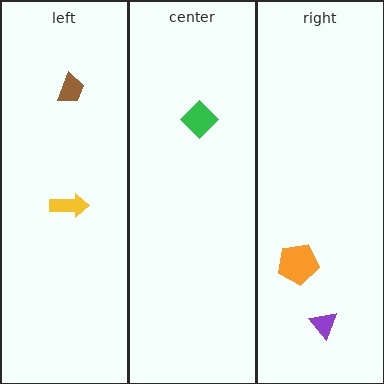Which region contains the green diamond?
The center region.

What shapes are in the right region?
The purple triangle, the orange pentagon.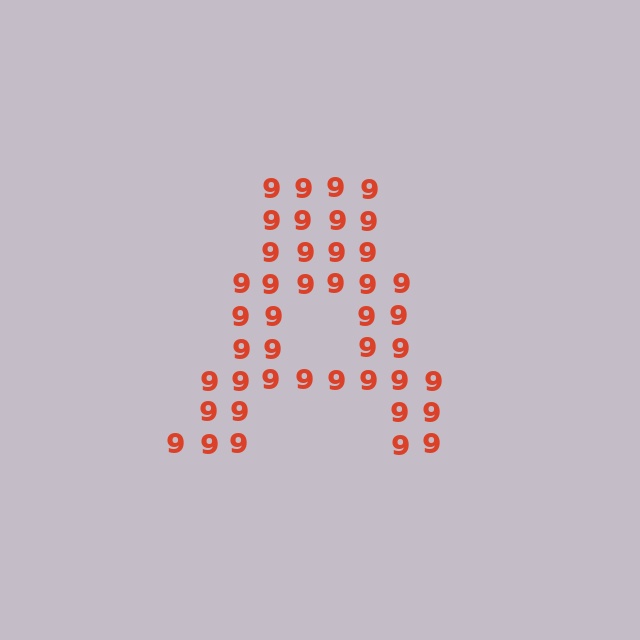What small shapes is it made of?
It is made of small digit 9's.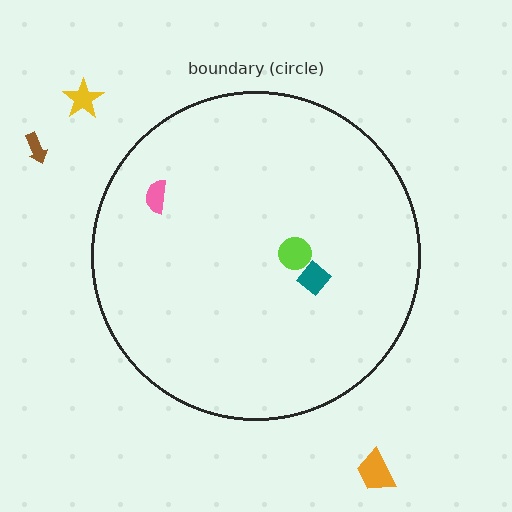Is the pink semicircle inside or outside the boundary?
Inside.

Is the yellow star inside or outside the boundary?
Outside.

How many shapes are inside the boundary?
3 inside, 3 outside.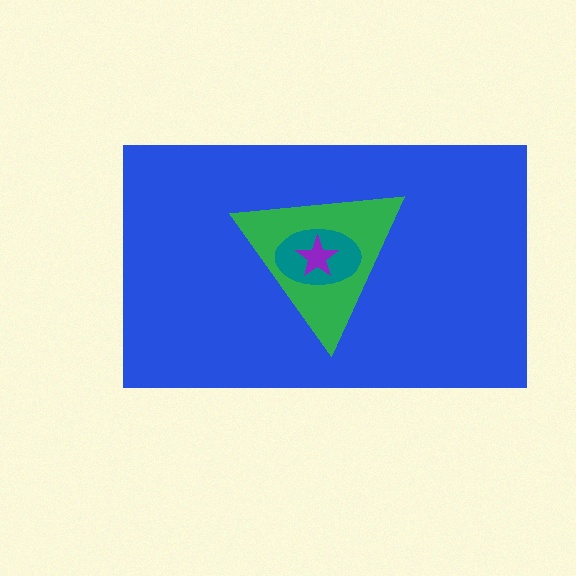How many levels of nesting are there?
4.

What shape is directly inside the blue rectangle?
The green triangle.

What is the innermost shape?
The purple star.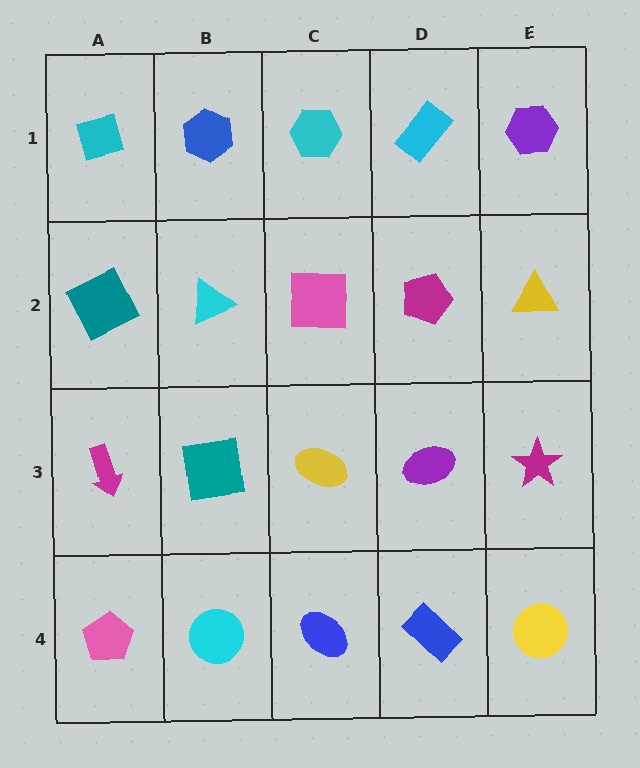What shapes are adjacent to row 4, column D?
A purple ellipse (row 3, column D), a blue ellipse (row 4, column C), a yellow circle (row 4, column E).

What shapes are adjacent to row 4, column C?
A yellow ellipse (row 3, column C), a cyan circle (row 4, column B), a blue rectangle (row 4, column D).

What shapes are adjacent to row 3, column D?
A magenta pentagon (row 2, column D), a blue rectangle (row 4, column D), a yellow ellipse (row 3, column C), a magenta star (row 3, column E).